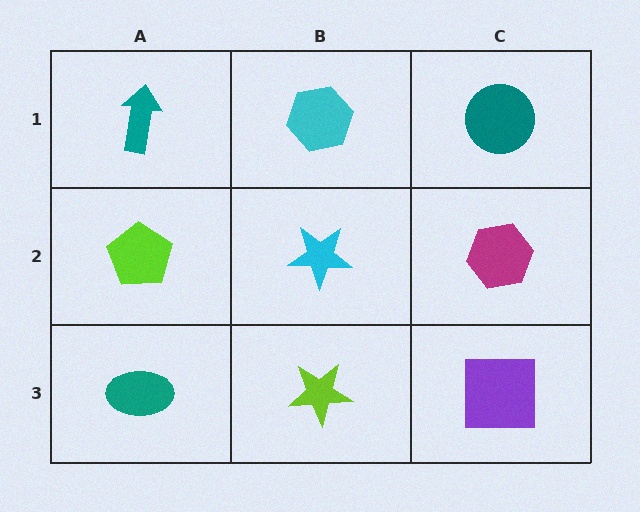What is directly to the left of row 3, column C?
A lime star.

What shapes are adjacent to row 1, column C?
A magenta hexagon (row 2, column C), a cyan hexagon (row 1, column B).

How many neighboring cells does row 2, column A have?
3.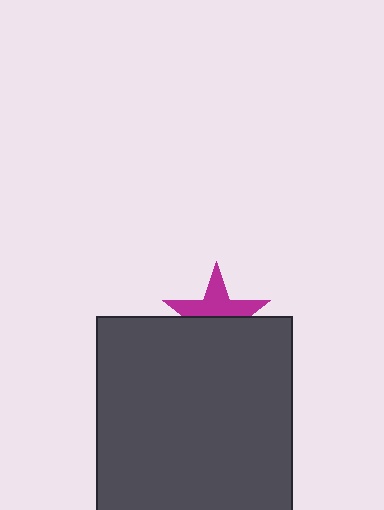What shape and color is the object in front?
The object in front is a dark gray square.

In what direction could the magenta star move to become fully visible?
The magenta star could move up. That would shift it out from behind the dark gray square entirely.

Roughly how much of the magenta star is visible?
About half of it is visible (roughly 50%).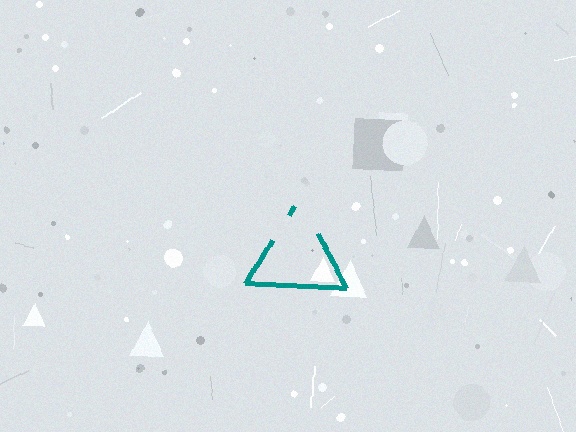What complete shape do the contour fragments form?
The contour fragments form a triangle.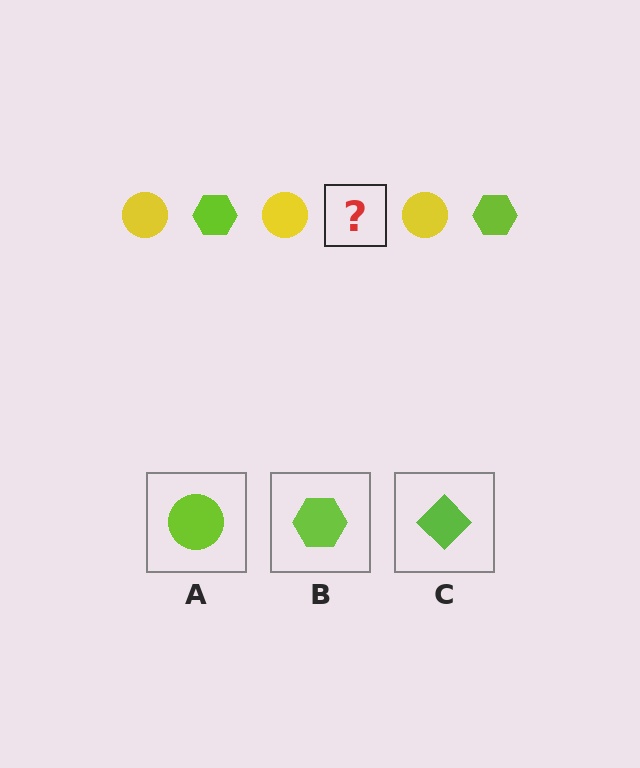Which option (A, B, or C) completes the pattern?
B.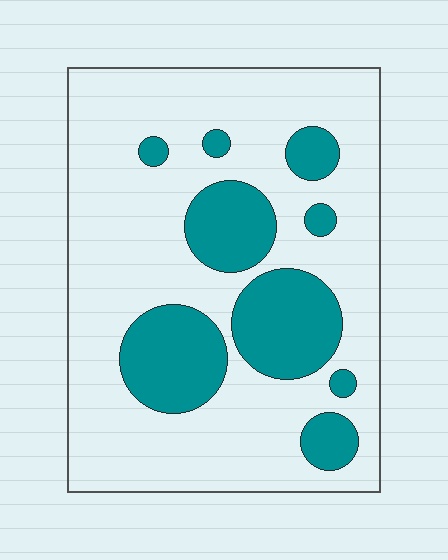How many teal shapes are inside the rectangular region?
9.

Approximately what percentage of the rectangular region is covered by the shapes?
Approximately 25%.